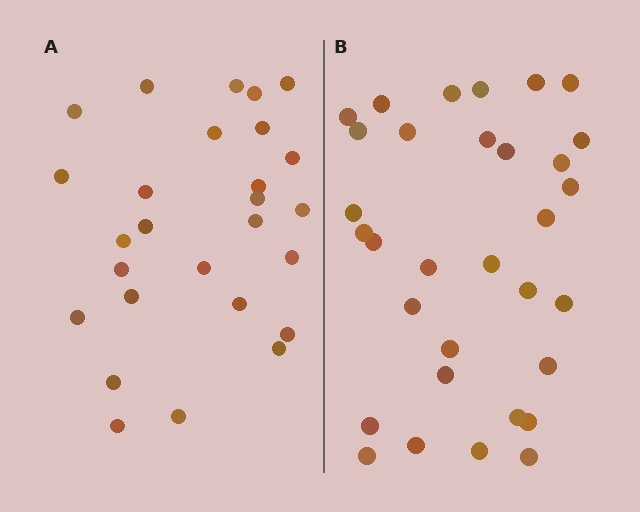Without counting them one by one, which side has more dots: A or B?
Region B (the right region) has more dots.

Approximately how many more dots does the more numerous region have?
Region B has about 5 more dots than region A.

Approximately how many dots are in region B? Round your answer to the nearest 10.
About 30 dots. (The exact count is 32, which rounds to 30.)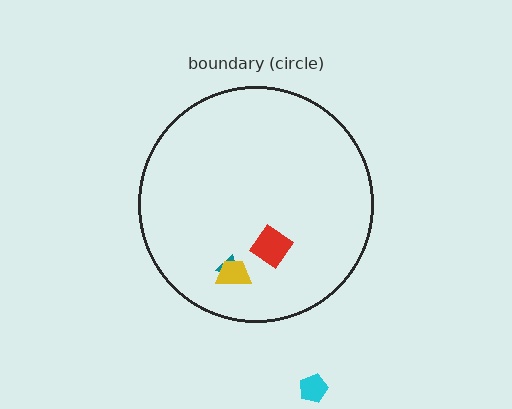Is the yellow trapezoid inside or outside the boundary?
Inside.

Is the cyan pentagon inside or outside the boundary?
Outside.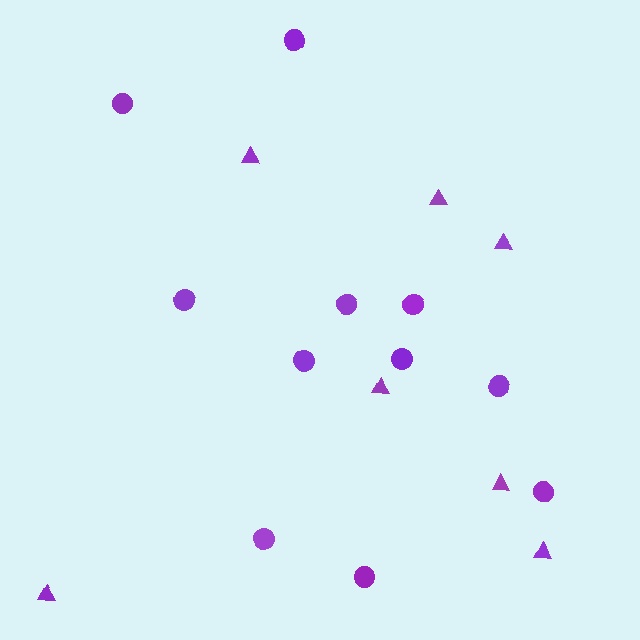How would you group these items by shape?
There are 2 groups: one group of triangles (7) and one group of circles (11).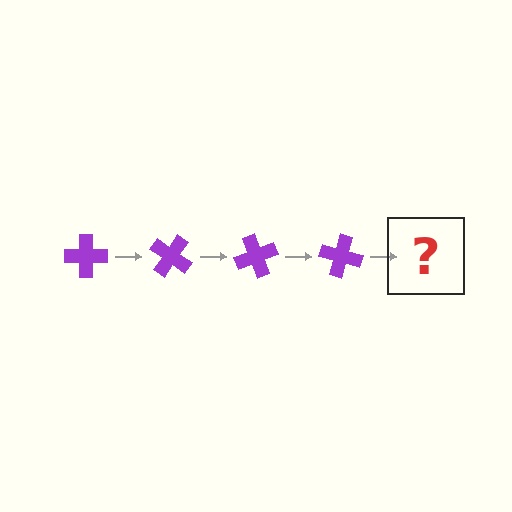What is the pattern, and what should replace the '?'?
The pattern is that the cross rotates 35 degrees each step. The '?' should be a purple cross rotated 140 degrees.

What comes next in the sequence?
The next element should be a purple cross rotated 140 degrees.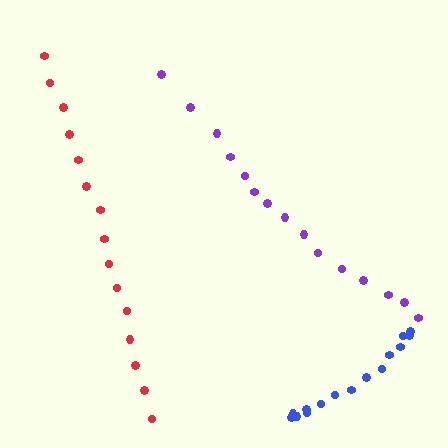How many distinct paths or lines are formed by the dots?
There are 3 distinct paths.